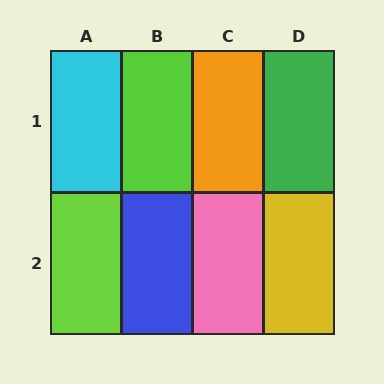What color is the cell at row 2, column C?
Pink.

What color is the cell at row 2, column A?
Lime.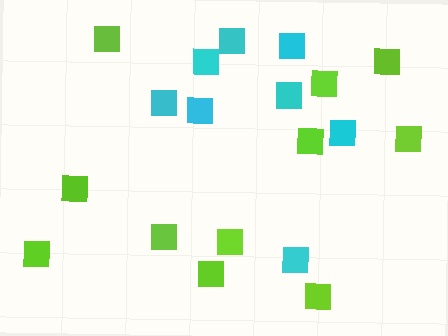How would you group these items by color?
There are 2 groups: one group of cyan squares (8) and one group of lime squares (11).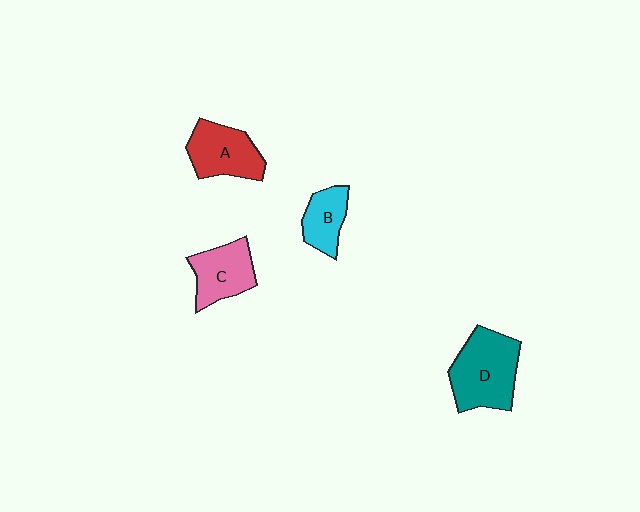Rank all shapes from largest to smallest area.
From largest to smallest: D (teal), A (red), C (pink), B (cyan).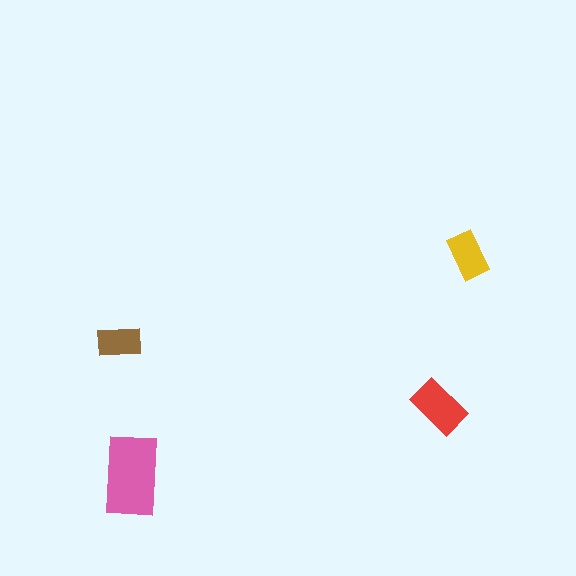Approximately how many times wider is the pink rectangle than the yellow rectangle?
About 1.5 times wider.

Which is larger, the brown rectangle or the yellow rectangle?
The yellow one.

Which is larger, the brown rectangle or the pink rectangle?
The pink one.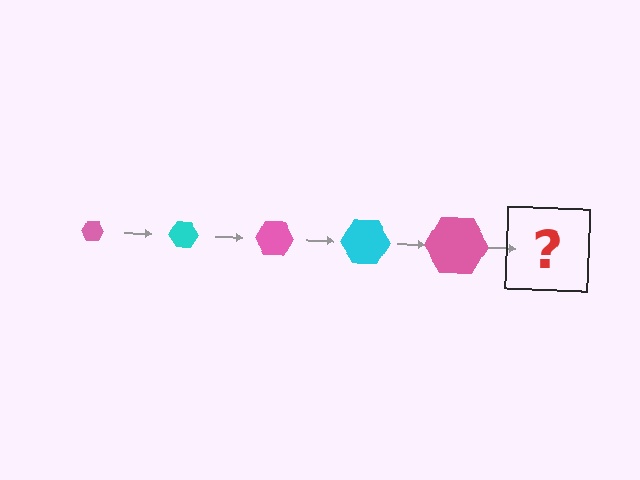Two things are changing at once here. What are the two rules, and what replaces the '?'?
The two rules are that the hexagon grows larger each step and the color cycles through pink and cyan. The '?' should be a cyan hexagon, larger than the previous one.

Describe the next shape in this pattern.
It should be a cyan hexagon, larger than the previous one.